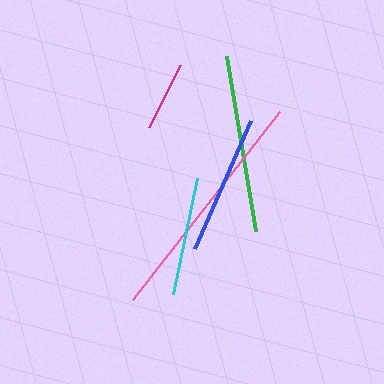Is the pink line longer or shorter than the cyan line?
The pink line is longer than the cyan line.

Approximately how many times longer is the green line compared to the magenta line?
The green line is approximately 2.6 times the length of the magenta line.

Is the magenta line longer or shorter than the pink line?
The pink line is longer than the magenta line.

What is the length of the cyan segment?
The cyan segment is approximately 118 pixels long.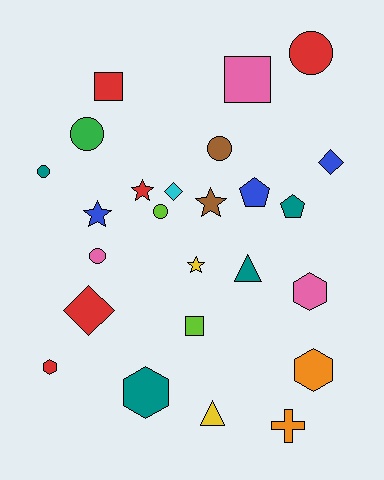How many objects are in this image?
There are 25 objects.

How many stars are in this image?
There are 4 stars.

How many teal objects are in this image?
There are 4 teal objects.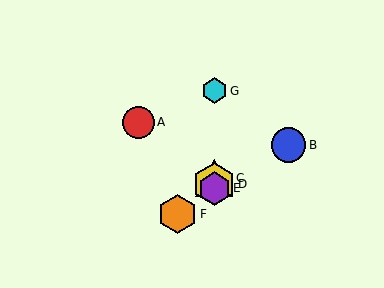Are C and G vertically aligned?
Yes, both are at x≈214.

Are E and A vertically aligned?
No, E is at x≈214 and A is at x≈138.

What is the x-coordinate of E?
Object E is at x≈214.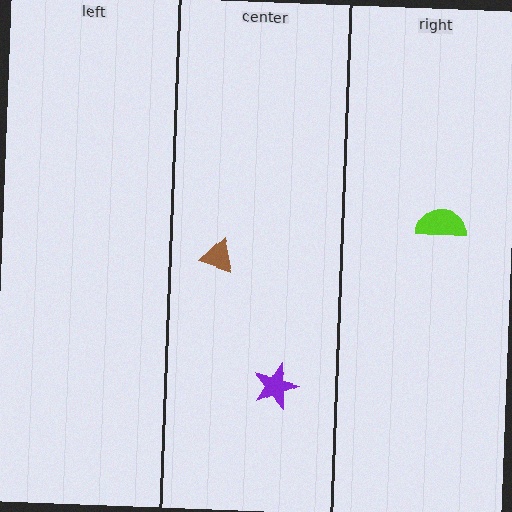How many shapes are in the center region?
2.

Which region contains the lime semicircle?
The right region.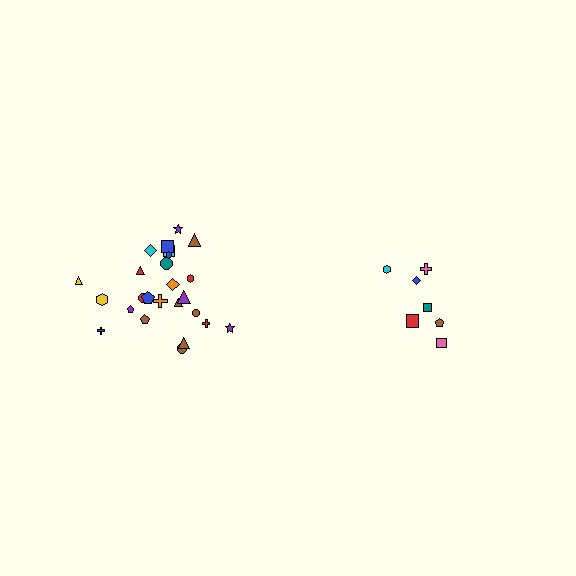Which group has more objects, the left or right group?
The left group.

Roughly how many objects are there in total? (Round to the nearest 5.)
Roughly 30 objects in total.